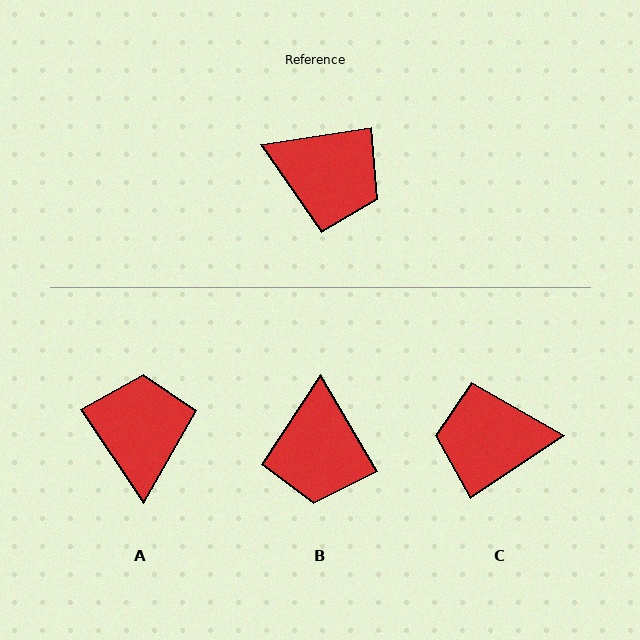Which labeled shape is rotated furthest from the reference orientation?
C, about 155 degrees away.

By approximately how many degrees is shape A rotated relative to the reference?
Approximately 115 degrees counter-clockwise.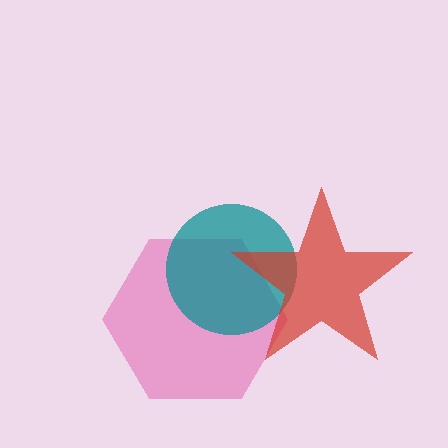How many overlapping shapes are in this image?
There are 3 overlapping shapes in the image.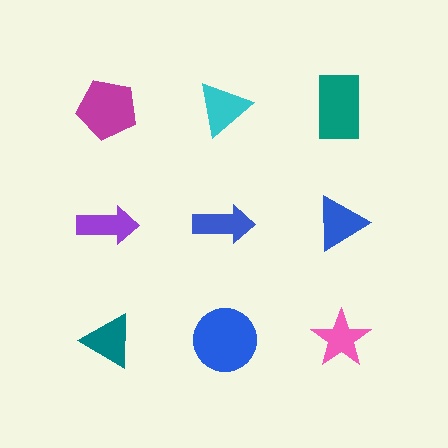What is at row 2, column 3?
A blue triangle.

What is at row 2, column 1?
A purple arrow.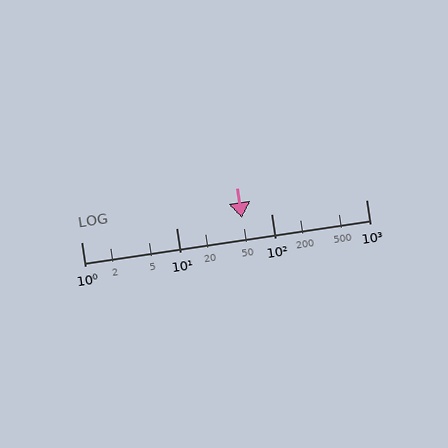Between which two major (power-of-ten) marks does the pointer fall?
The pointer is between 10 and 100.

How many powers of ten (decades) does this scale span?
The scale spans 3 decades, from 1 to 1000.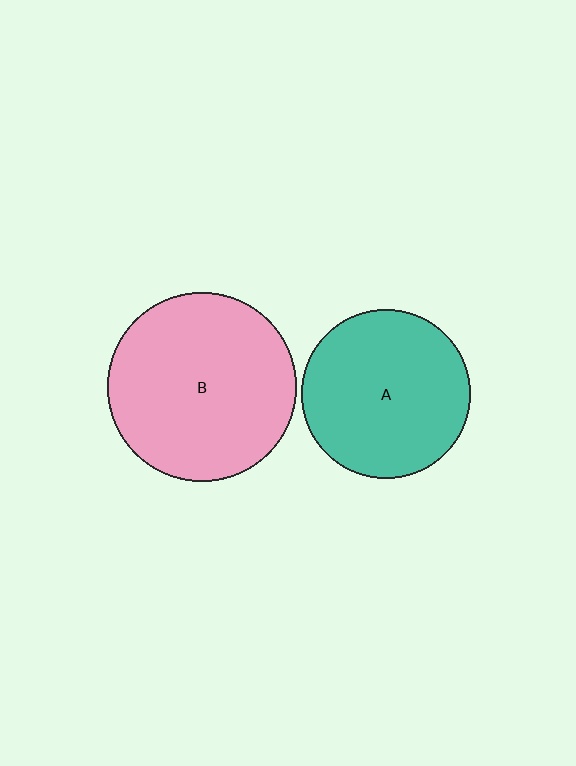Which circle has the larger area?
Circle B (pink).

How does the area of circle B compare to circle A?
Approximately 1.2 times.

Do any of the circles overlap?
No, none of the circles overlap.